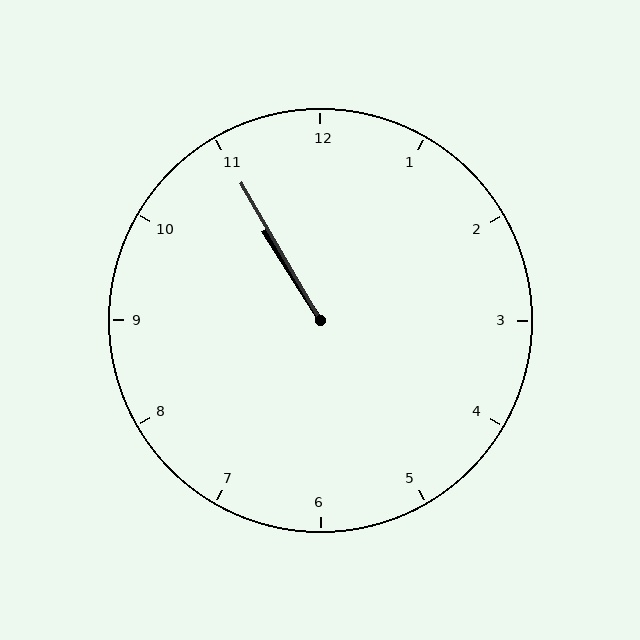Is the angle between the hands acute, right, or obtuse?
It is acute.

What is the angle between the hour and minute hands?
Approximately 2 degrees.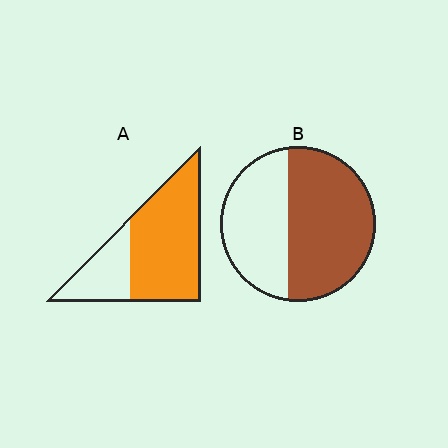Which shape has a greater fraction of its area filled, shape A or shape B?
Shape A.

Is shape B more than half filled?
Yes.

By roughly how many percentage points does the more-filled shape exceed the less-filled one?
By roughly 10 percentage points (A over B).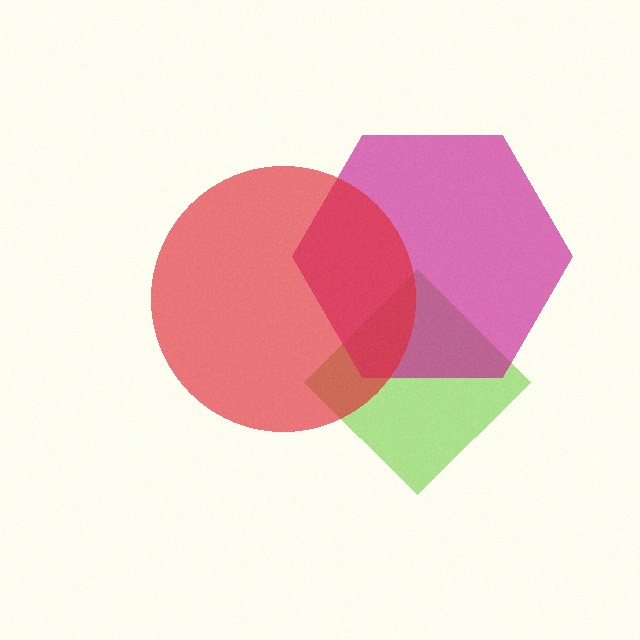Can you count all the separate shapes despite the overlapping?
Yes, there are 3 separate shapes.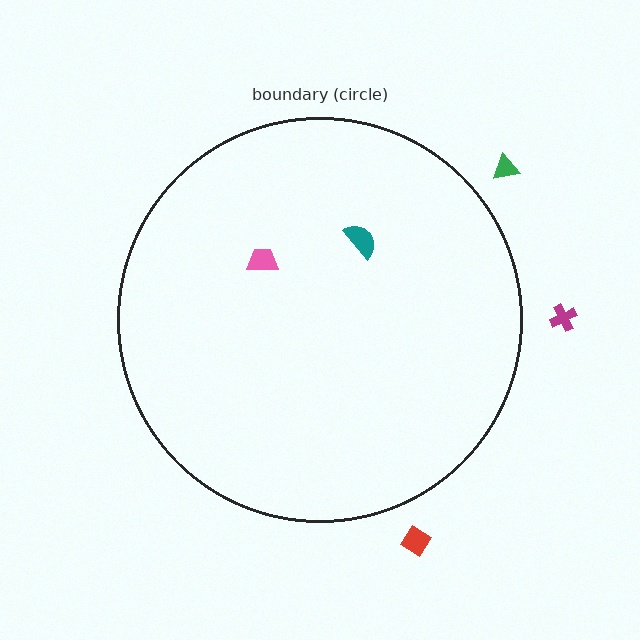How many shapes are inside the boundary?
2 inside, 3 outside.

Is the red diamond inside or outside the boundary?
Outside.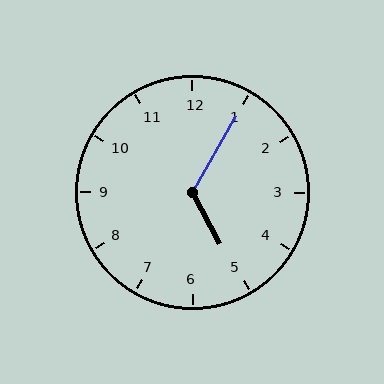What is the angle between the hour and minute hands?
Approximately 122 degrees.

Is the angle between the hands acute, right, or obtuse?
It is obtuse.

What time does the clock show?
5:05.